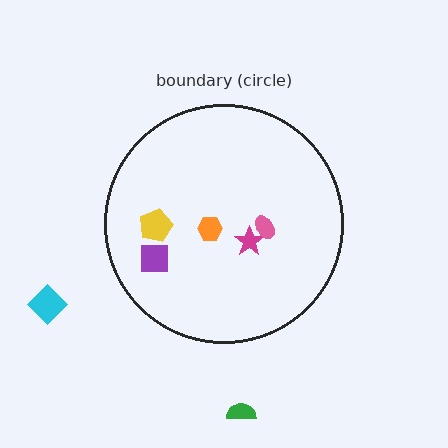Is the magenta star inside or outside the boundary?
Inside.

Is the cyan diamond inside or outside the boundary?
Outside.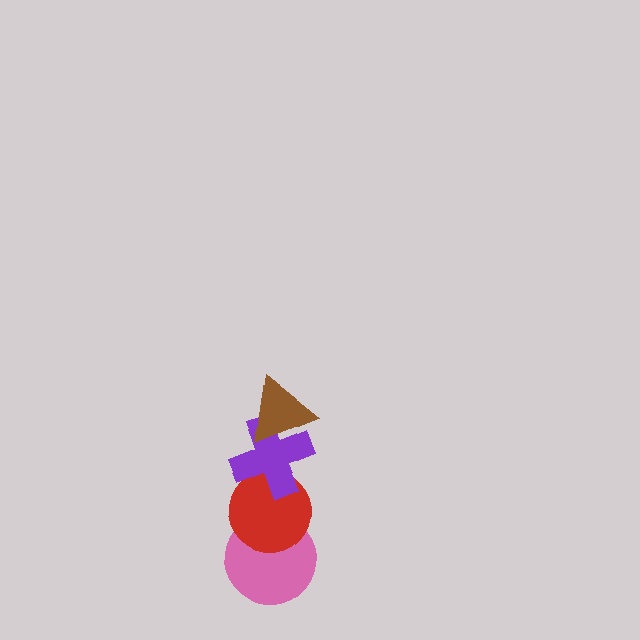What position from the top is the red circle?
The red circle is 3rd from the top.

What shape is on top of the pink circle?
The red circle is on top of the pink circle.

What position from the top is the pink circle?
The pink circle is 4th from the top.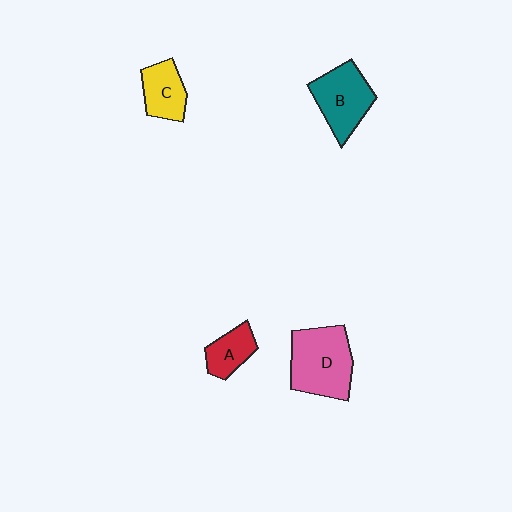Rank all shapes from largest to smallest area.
From largest to smallest: D (pink), B (teal), C (yellow), A (red).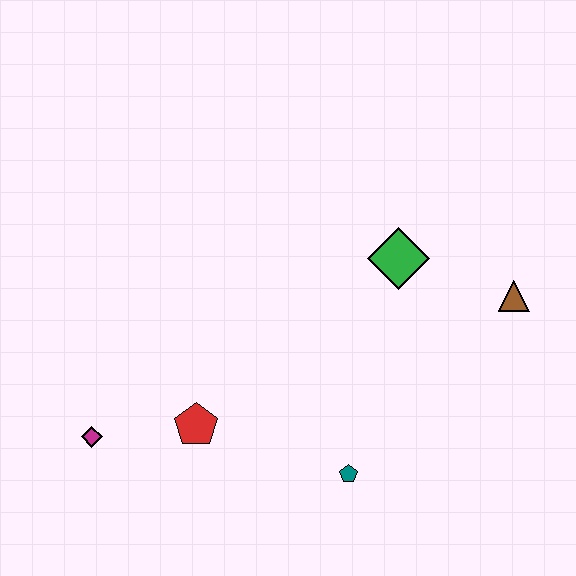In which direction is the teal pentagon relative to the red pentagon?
The teal pentagon is to the right of the red pentagon.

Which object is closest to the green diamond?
The brown triangle is closest to the green diamond.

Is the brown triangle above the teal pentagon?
Yes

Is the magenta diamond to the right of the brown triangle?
No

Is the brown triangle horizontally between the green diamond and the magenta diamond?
No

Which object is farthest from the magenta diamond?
The brown triangle is farthest from the magenta diamond.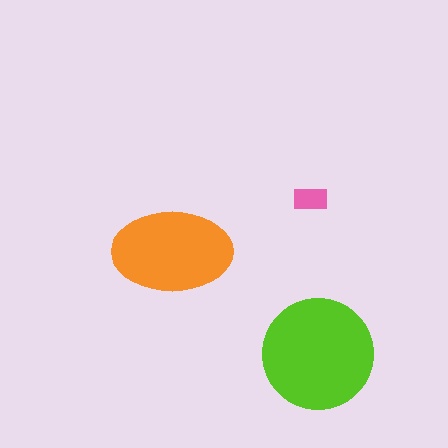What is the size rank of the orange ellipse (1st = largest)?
2nd.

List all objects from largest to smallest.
The lime circle, the orange ellipse, the pink rectangle.